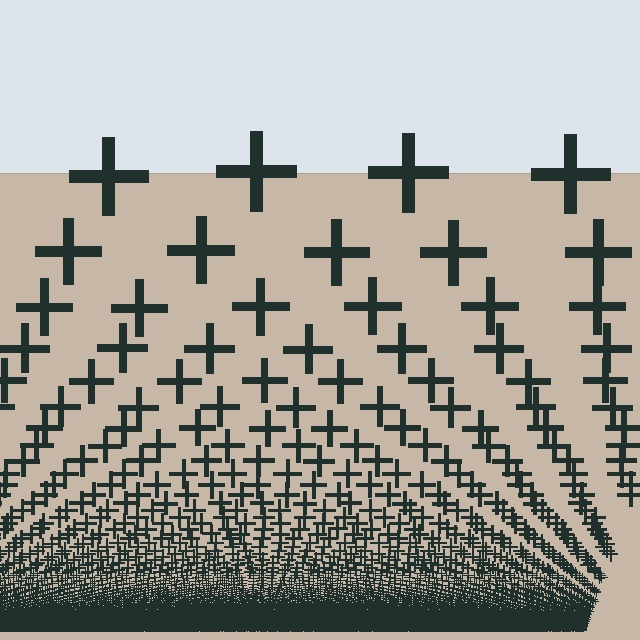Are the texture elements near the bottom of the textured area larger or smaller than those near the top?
Smaller. The gradient is inverted — elements near the bottom are smaller and denser.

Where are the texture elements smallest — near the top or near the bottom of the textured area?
Near the bottom.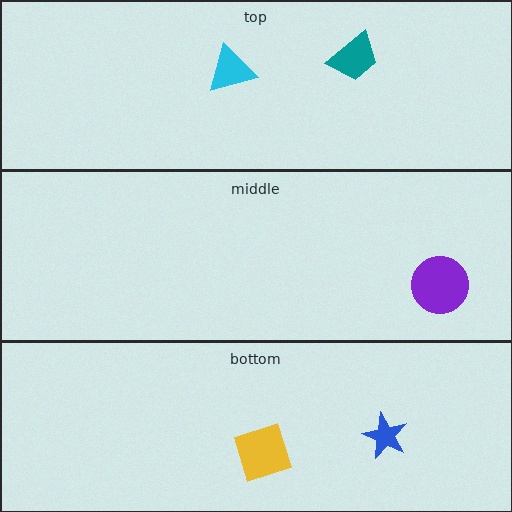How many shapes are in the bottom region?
2.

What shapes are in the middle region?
The purple circle.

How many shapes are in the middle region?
1.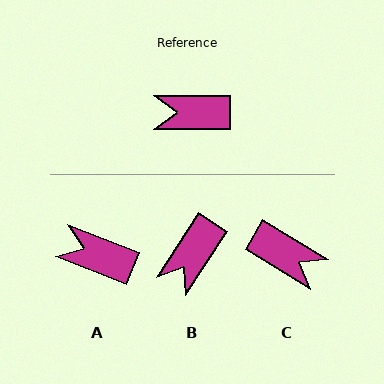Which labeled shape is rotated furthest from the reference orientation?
C, about 148 degrees away.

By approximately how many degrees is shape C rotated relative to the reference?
Approximately 148 degrees counter-clockwise.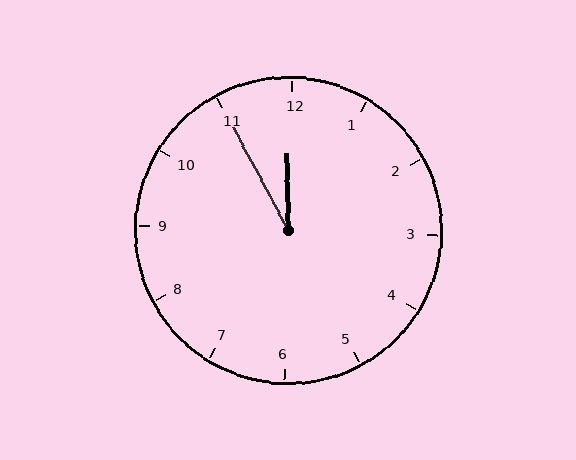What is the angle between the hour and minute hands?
Approximately 28 degrees.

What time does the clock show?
11:55.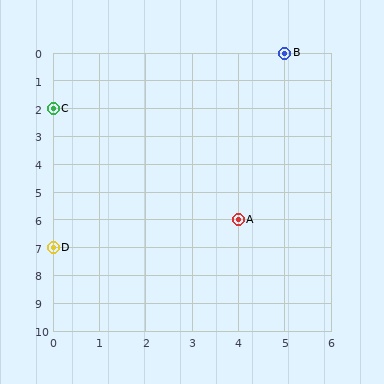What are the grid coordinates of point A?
Point A is at grid coordinates (4, 6).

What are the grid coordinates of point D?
Point D is at grid coordinates (0, 7).